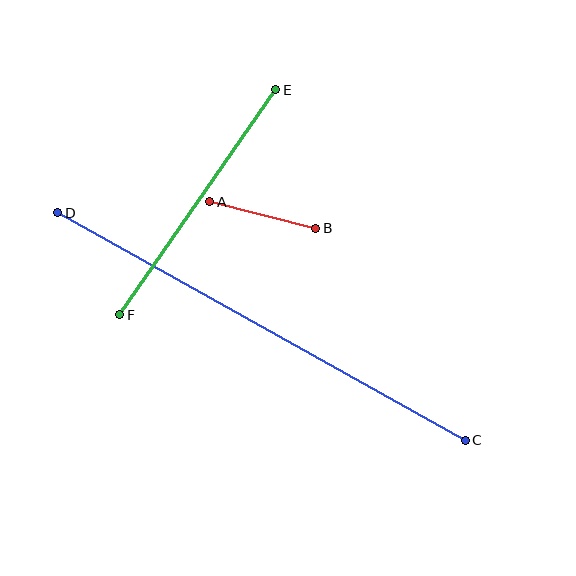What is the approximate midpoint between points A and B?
The midpoint is at approximately (263, 215) pixels.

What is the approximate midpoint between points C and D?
The midpoint is at approximately (261, 326) pixels.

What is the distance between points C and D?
The distance is approximately 467 pixels.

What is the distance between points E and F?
The distance is approximately 274 pixels.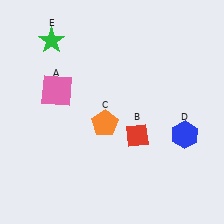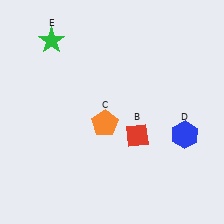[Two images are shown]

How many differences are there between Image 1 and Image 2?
There is 1 difference between the two images.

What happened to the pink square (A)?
The pink square (A) was removed in Image 2. It was in the top-left area of Image 1.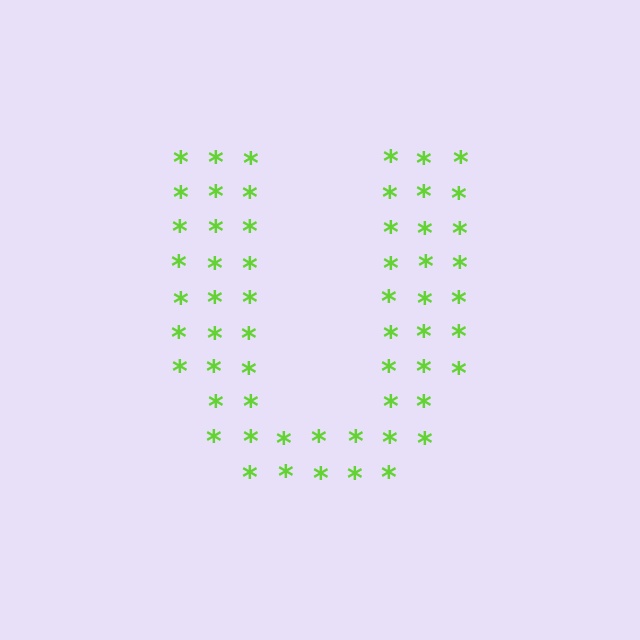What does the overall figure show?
The overall figure shows the letter U.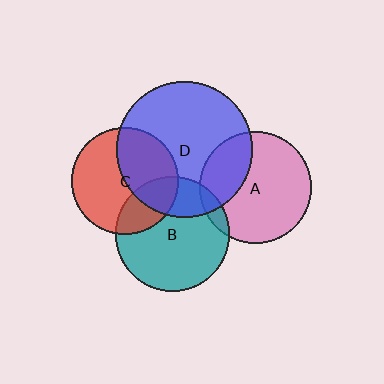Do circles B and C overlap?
Yes.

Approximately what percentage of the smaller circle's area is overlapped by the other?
Approximately 25%.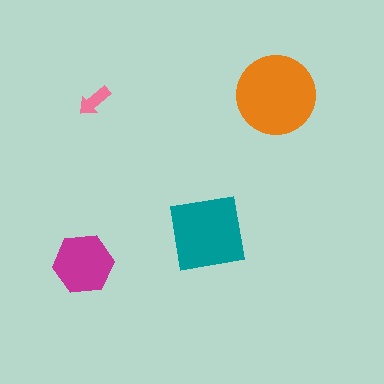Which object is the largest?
The orange circle.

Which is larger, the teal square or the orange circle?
The orange circle.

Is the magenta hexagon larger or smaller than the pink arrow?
Larger.